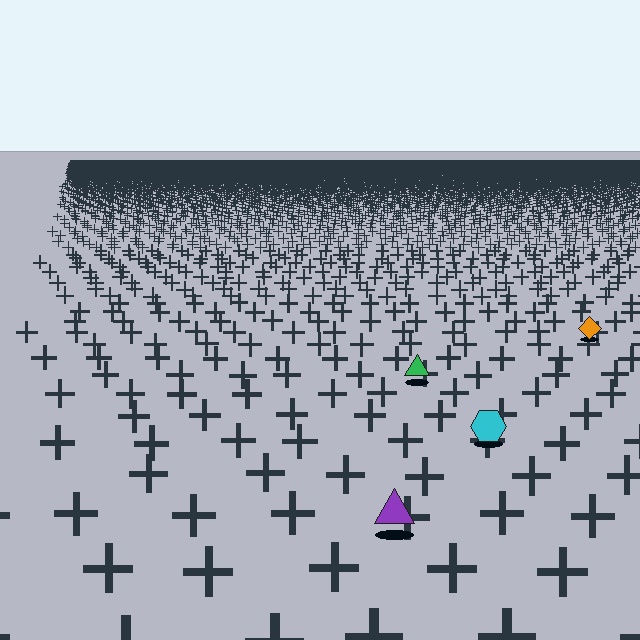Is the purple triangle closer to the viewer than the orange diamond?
Yes. The purple triangle is closer — you can tell from the texture gradient: the ground texture is coarser near it.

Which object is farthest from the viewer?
The orange diamond is farthest from the viewer. It appears smaller and the ground texture around it is denser.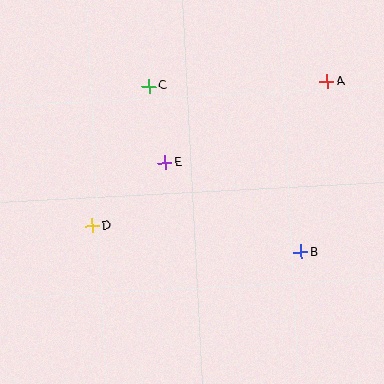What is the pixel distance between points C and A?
The distance between C and A is 178 pixels.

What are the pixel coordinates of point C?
Point C is at (149, 86).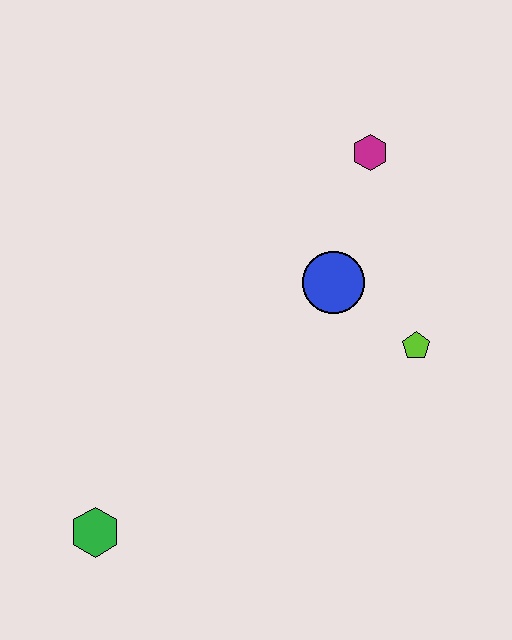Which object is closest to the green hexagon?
The blue circle is closest to the green hexagon.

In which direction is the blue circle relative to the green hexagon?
The blue circle is above the green hexagon.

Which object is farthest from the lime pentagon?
The green hexagon is farthest from the lime pentagon.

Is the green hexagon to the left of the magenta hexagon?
Yes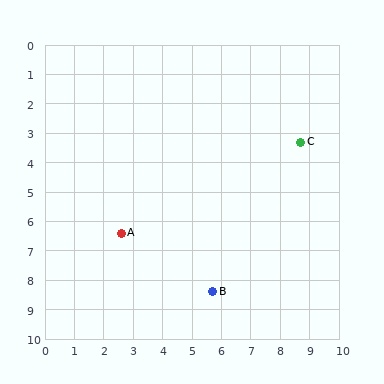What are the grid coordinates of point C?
Point C is at approximately (8.7, 3.3).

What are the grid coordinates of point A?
Point A is at approximately (2.6, 6.4).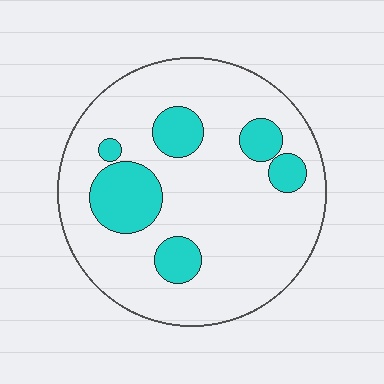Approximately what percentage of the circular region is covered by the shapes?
Approximately 20%.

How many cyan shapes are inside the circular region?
6.